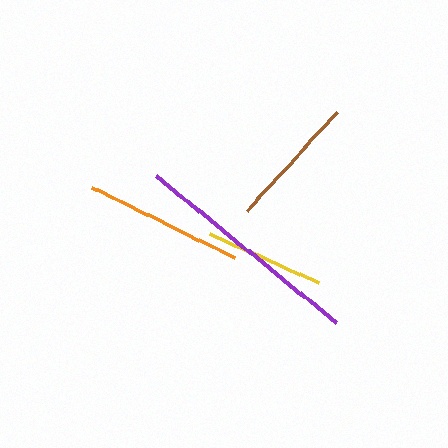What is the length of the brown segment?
The brown segment is approximately 133 pixels long.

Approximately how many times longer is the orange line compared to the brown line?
The orange line is approximately 1.2 times the length of the brown line.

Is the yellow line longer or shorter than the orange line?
The orange line is longer than the yellow line.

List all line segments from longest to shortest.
From longest to shortest: purple, orange, brown, yellow.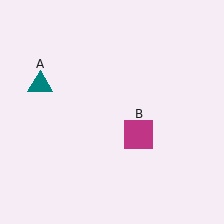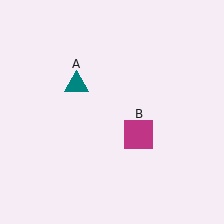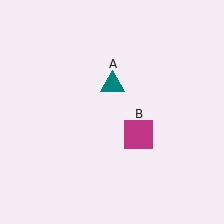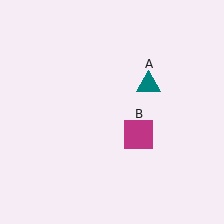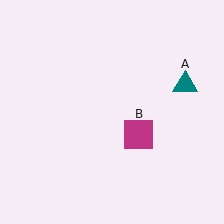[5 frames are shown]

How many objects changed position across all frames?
1 object changed position: teal triangle (object A).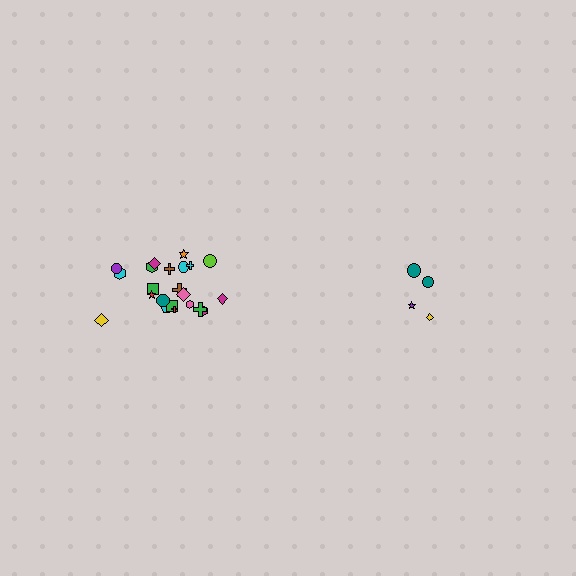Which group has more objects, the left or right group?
The left group.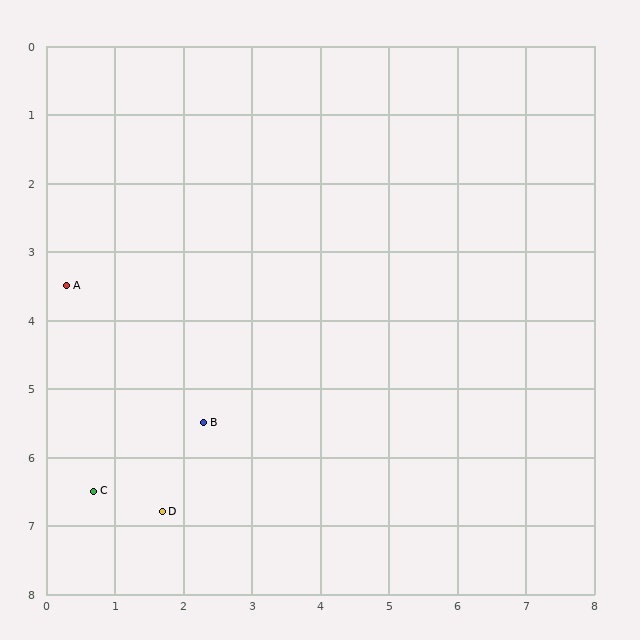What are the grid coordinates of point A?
Point A is at approximately (0.3, 3.5).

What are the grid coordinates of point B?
Point B is at approximately (2.3, 5.5).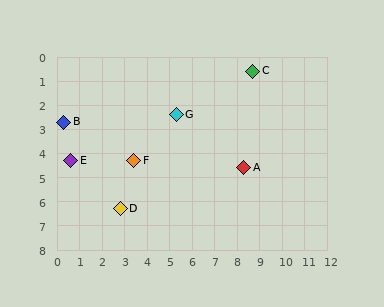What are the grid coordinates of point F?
Point F is at approximately (3.4, 4.3).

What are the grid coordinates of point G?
Point G is at approximately (5.3, 2.4).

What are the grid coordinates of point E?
Point E is at approximately (0.6, 4.3).